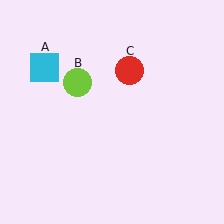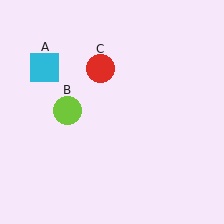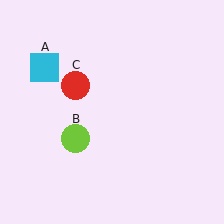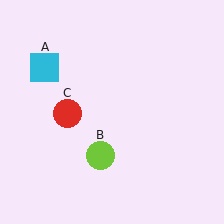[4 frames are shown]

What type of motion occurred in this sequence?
The lime circle (object B), red circle (object C) rotated counterclockwise around the center of the scene.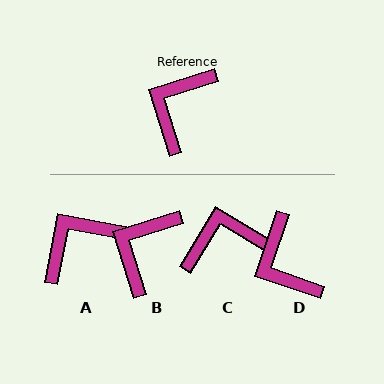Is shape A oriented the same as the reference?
No, it is off by about 28 degrees.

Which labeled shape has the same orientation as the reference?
B.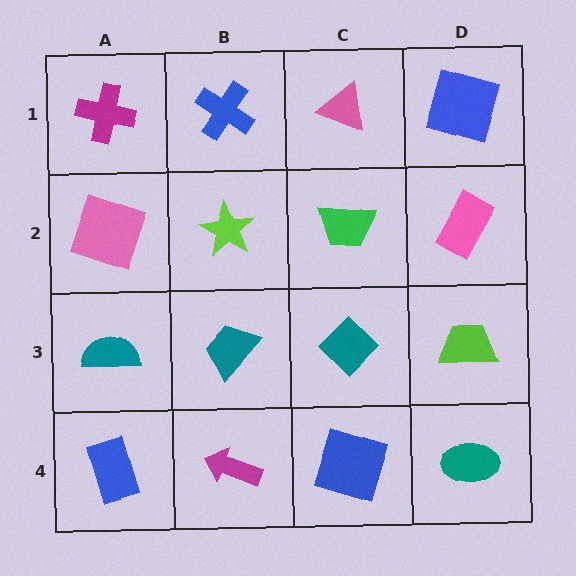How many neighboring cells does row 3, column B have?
4.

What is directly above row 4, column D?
A lime trapezoid.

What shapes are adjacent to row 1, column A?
A pink square (row 2, column A), a blue cross (row 1, column B).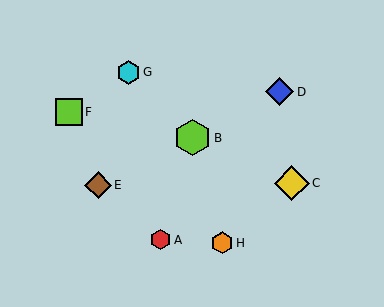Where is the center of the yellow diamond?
The center of the yellow diamond is at (292, 183).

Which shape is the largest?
The lime hexagon (labeled B) is the largest.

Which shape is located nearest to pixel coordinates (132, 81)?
The cyan hexagon (labeled G) at (128, 72) is nearest to that location.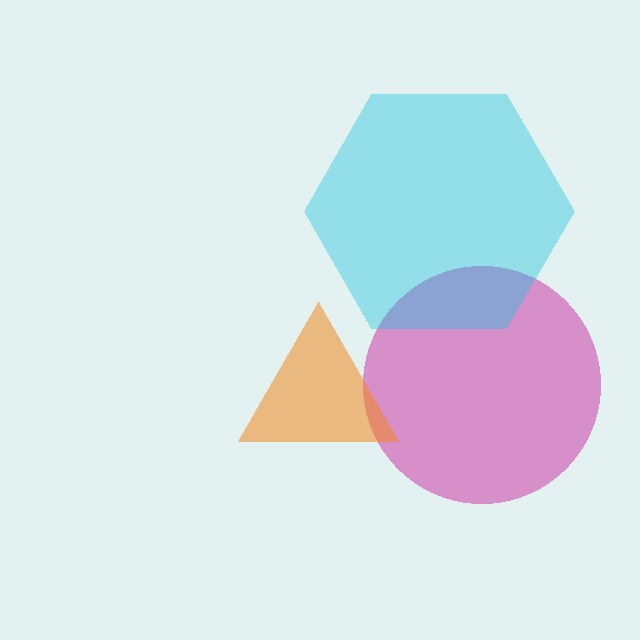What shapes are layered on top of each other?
The layered shapes are: a magenta circle, a cyan hexagon, an orange triangle.